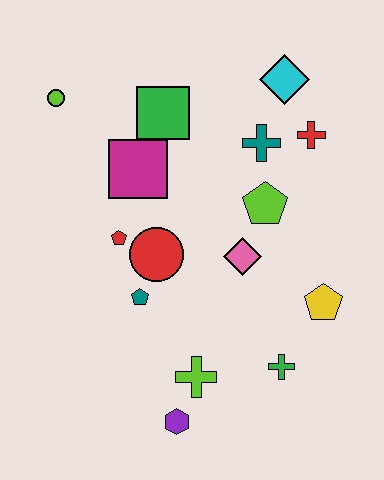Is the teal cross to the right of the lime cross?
Yes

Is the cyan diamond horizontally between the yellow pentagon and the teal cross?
Yes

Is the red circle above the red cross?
No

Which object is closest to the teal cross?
The red cross is closest to the teal cross.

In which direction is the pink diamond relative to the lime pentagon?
The pink diamond is below the lime pentagon.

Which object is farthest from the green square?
The purple hexagon is farthest from the green square.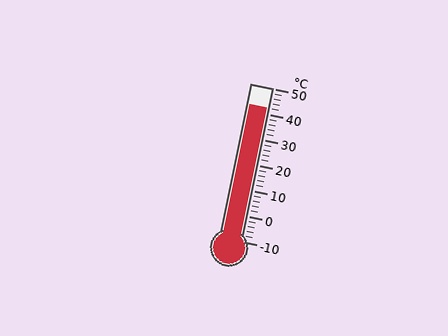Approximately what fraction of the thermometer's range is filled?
The thermometer is filled to approximately 85% of its range.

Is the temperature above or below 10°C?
The temperature is above 10°C.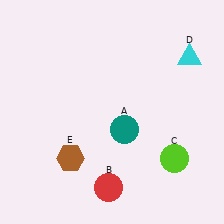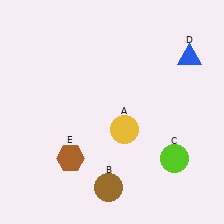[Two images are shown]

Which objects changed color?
A changed from teal to yellow. B changed from red to brown. D changed from cyan to blue.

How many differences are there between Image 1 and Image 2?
There are 3 differences between the two images.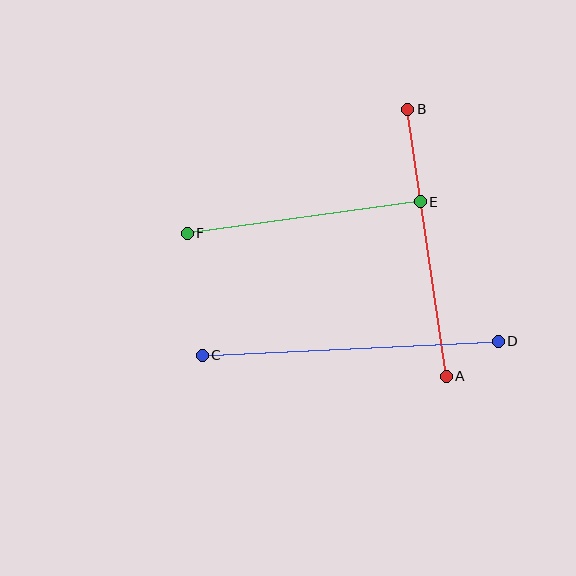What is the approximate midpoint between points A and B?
The midpoint is at approximately (427, 243) pixels.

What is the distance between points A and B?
The distance is approximately 269 pixels.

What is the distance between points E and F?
The distance is approximately 235 pixels.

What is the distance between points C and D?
The distance is approximately 296 pixels.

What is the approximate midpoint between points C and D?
The midpoint is at approximately (350, 348) pixels.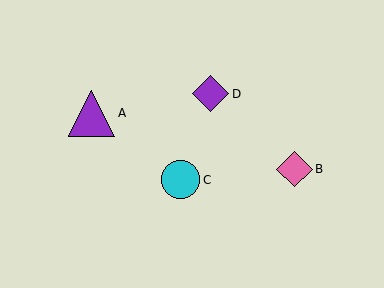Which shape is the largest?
The purple triangle (labeled A) is the largest.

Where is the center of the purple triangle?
The center of the purple triangle is at (92, 113).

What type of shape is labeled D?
Shape D is a purple diamond.